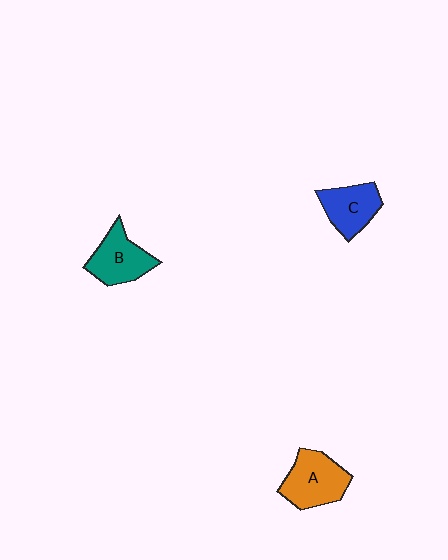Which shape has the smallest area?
Shape C (blue).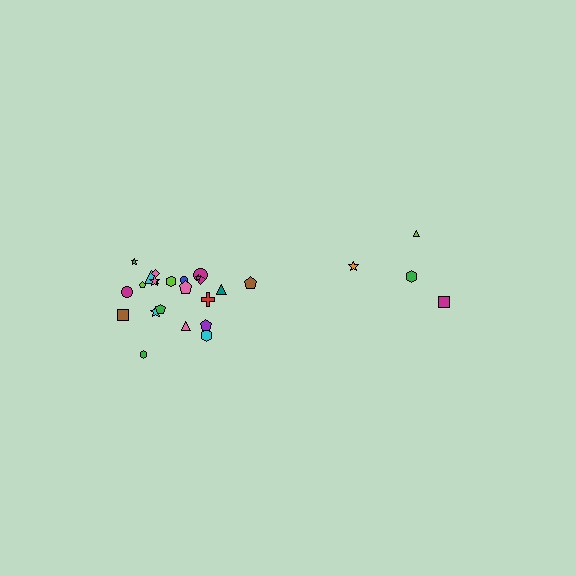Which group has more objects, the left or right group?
The left group.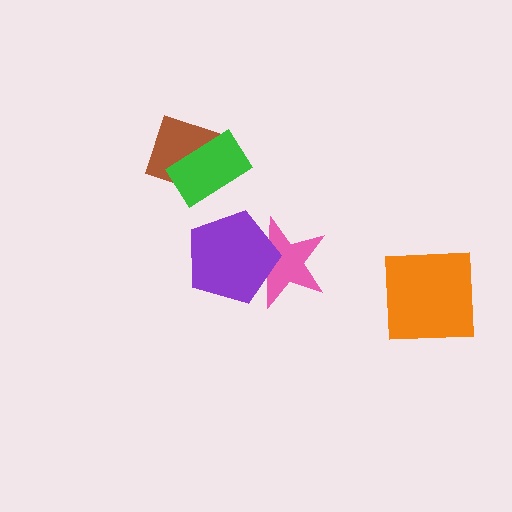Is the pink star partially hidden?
Yes, it is partially covered by another shape.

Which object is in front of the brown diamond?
The green rectangle is in front of the brown diamond.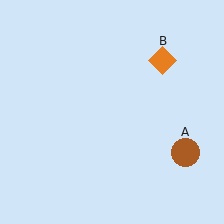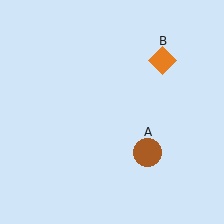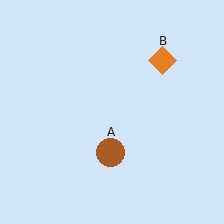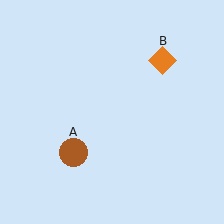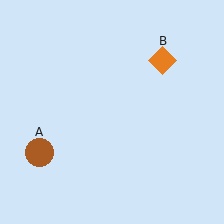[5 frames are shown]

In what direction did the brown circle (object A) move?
The brown circle (object A) moved left.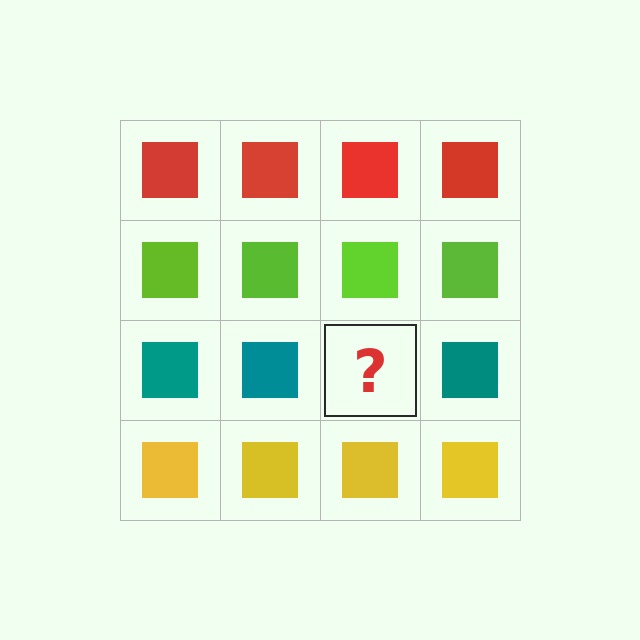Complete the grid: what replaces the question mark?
The question mark should be replaced with a teal square.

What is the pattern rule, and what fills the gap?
The rule is that each row has a consistent color. The gap should be filled with a teal square.